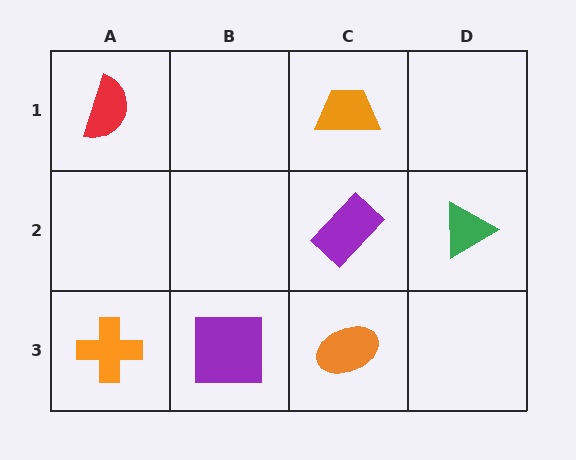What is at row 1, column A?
A red semicircle.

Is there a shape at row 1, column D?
No, that cell is empty.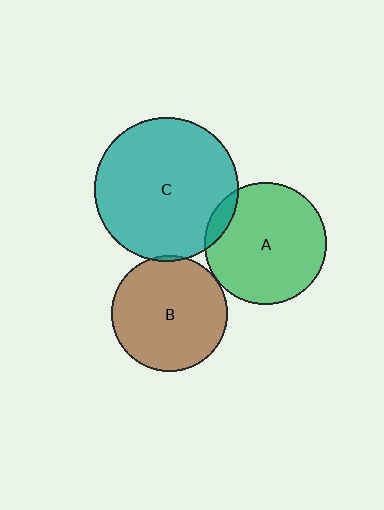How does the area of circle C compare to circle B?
Approximately 1.5 times.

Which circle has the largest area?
Circle C (teal).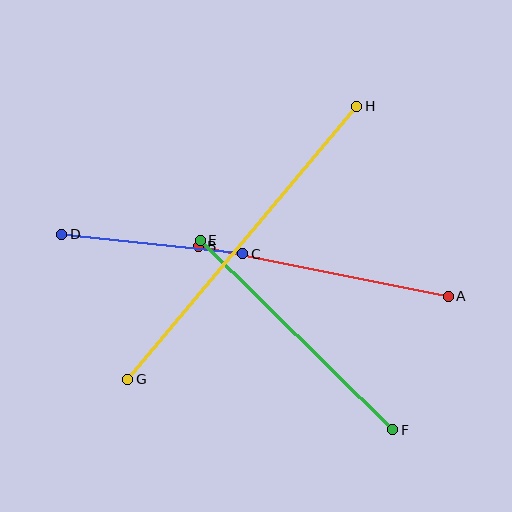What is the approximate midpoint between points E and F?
The midpoint is at approximately (297, 335) pixels.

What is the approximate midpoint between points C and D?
The midpoint is at approximately (152, 244) pixels.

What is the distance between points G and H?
The distance is approximately 356 pixels.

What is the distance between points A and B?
The distance is approximately 254 pixels.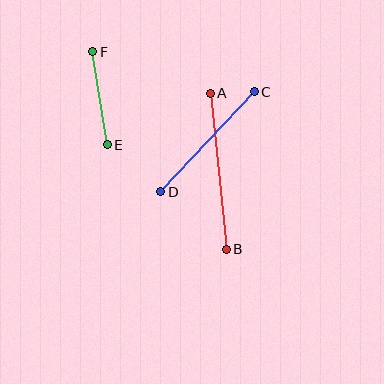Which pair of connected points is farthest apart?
Points A and B are farthest apart.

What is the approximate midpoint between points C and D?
The midpoint is at approximately (208, 142) pixels.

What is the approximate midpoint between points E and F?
The midpoint is at approximately (100, 98) pixels.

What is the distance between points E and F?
The distance is approximately 94 pixels.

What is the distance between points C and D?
The distance is approximately 137 pixels.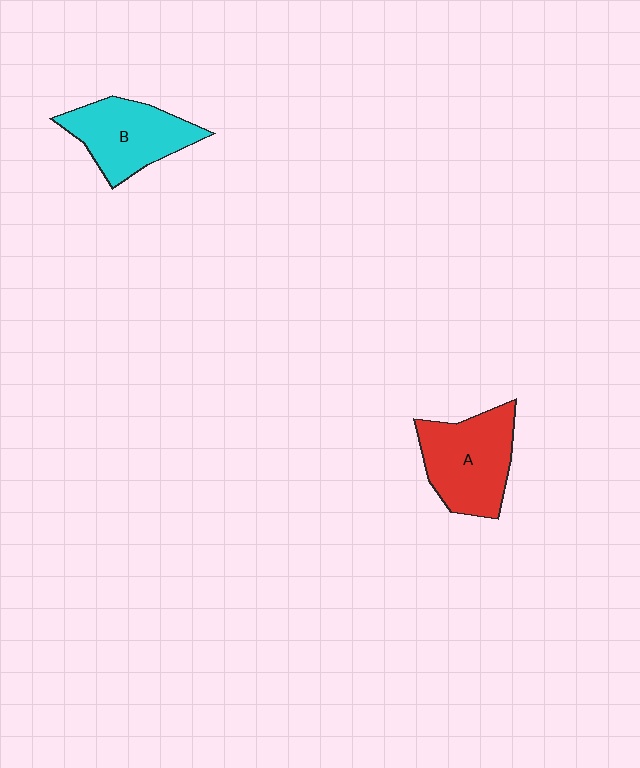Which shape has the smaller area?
Shape B (cyan).